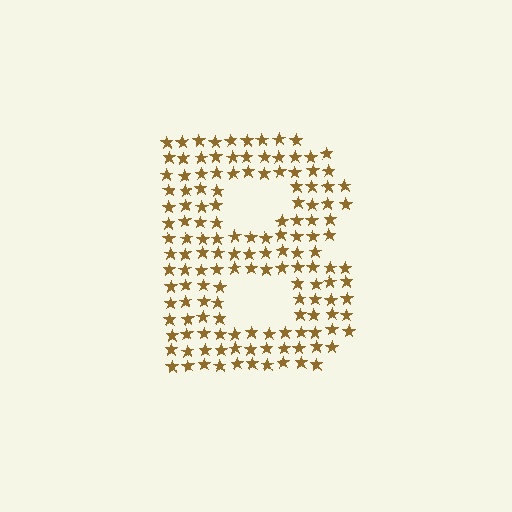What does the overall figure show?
The overall figure shows the letter B.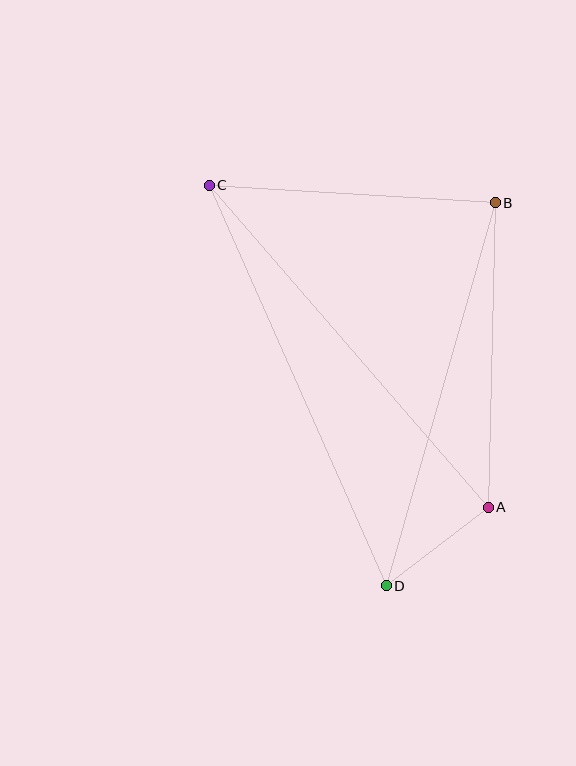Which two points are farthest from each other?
Points C and D are farthest from each other.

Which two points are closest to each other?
Points A and D are closest to each other.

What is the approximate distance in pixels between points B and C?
The distance between B and C is approximately 286 pixels.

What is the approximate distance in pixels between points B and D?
The distance between B and D is approximately 398 pixels.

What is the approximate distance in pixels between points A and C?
The distance between A and C is approximately 426 pixels.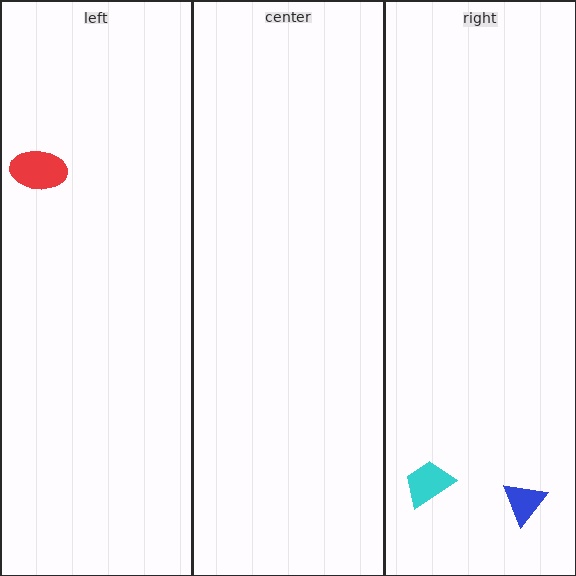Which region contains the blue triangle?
The right region.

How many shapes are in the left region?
1.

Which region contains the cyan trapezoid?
The right region.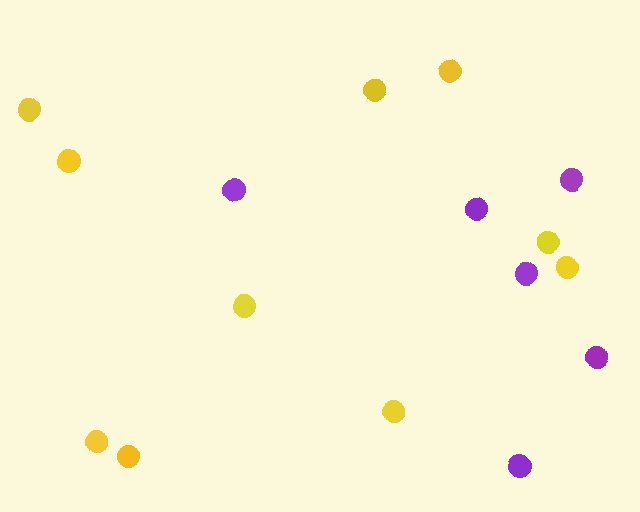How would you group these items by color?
There are 2 groups: one group of yellow circles (10) and one group of purple circles (6).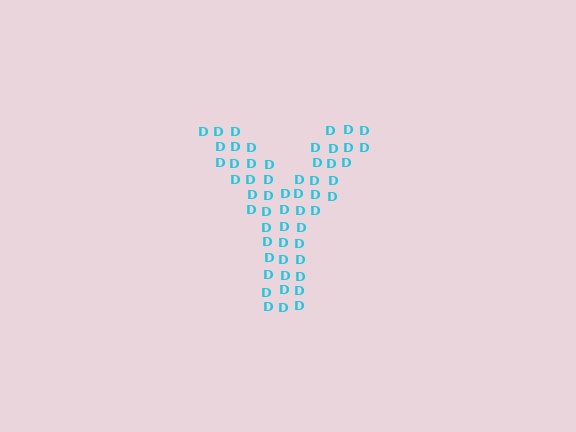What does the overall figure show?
The overall figure shows the letter Y.